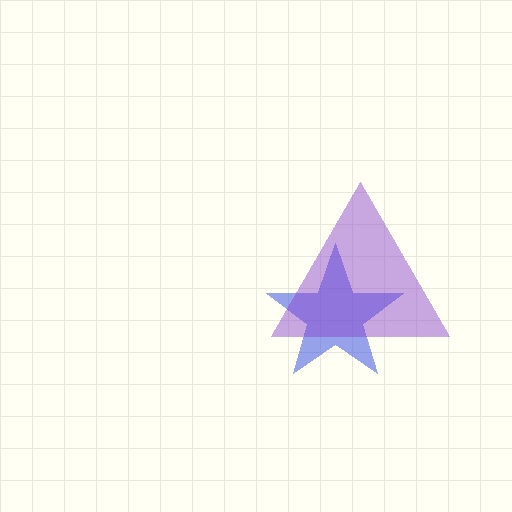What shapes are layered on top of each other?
The layered shapes are: a blue star, a purple triangle.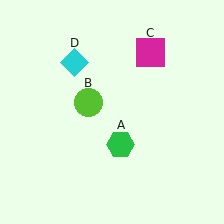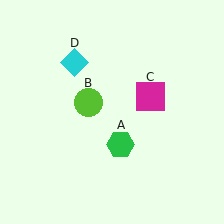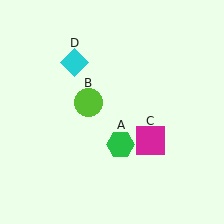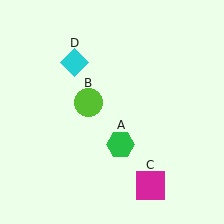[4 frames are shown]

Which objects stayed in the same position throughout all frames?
Green hexagon (object A) and lime circle (object B) and cyan diamond (object D) remained stationary.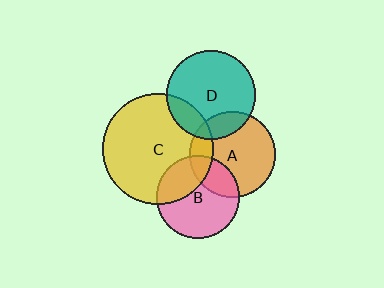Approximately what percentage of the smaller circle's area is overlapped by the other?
Approximately 25%.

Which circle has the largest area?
Circle C (yellow).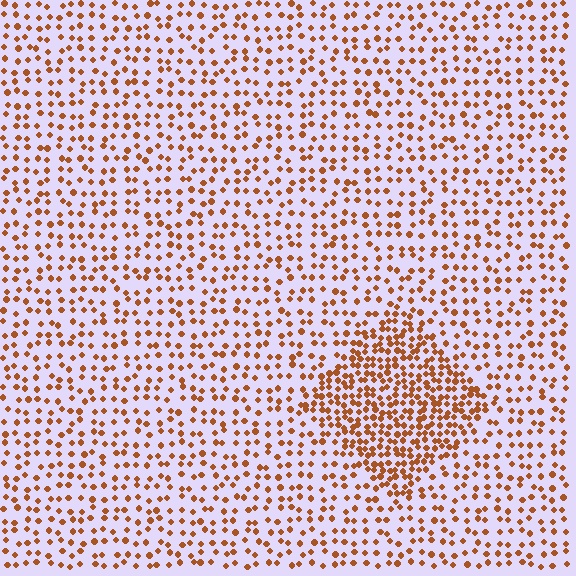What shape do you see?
I see a diamond.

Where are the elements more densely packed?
The elements are more densely packed inside the diamond boundary.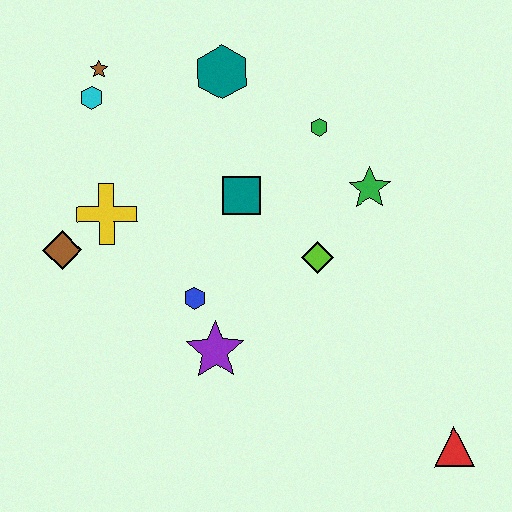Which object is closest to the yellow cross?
The brown diamond is closest to the yellow cross.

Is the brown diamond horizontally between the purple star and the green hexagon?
No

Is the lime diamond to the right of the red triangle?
No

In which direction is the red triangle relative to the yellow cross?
The red triangle is to the right of the yellow cross.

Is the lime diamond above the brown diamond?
No